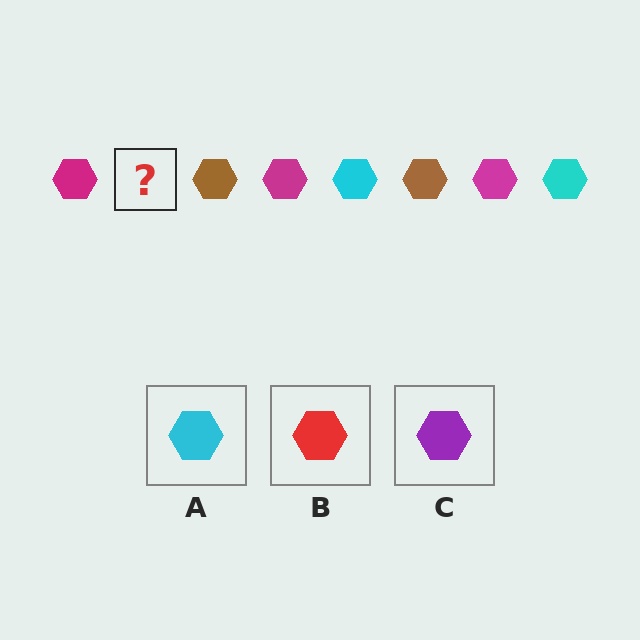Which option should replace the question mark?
Option A.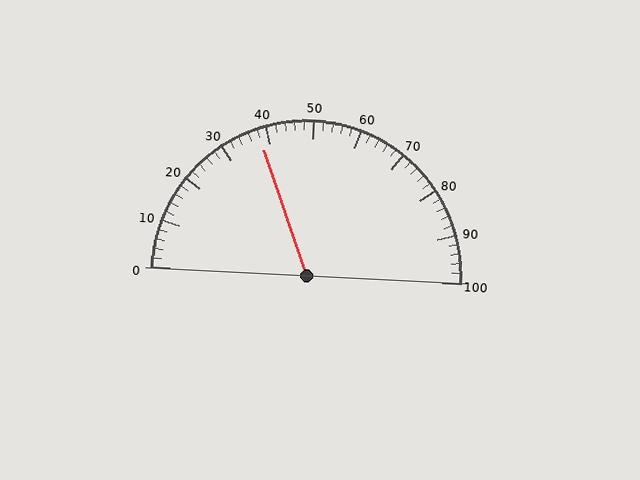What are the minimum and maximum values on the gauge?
The gauge ranges from 0 to 100.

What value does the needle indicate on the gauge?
The needle indicates approximately 38.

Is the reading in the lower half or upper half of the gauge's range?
The reading is in the lower half of the range (0 to 100).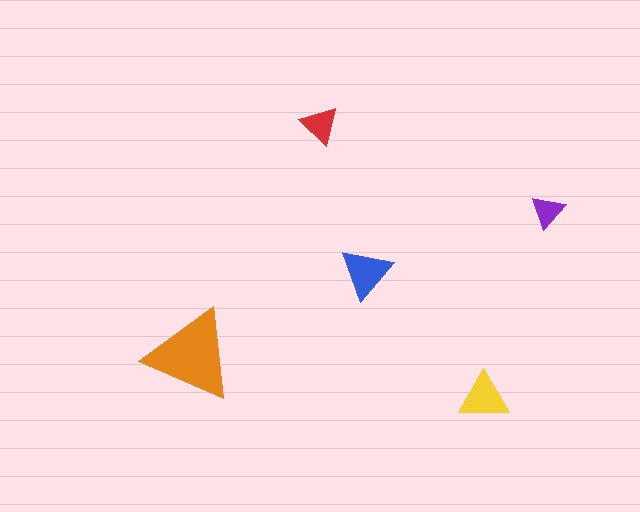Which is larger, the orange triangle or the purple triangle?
The orange one.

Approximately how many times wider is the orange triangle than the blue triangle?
About 2 times wider.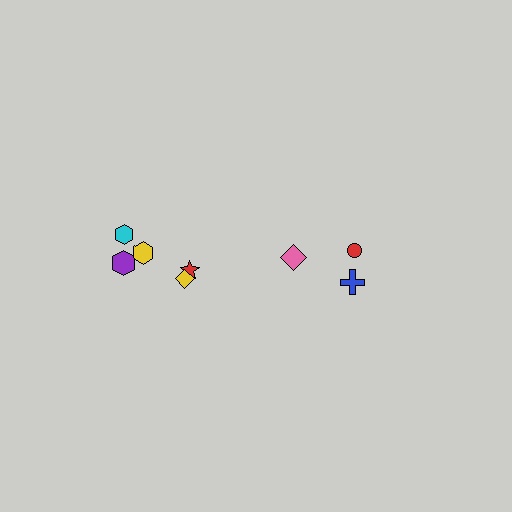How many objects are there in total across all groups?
There are 8 objects.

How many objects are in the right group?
There are 3 objects.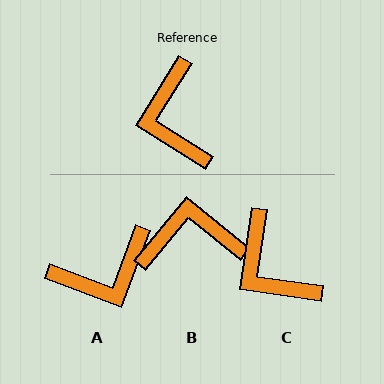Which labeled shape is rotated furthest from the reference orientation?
A, about 101 degrees away.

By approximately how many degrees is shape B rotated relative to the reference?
Approximately 98 degrees clockwise.